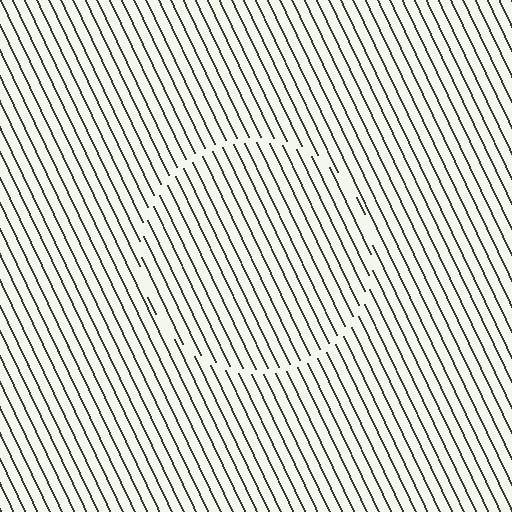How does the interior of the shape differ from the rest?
The interior of the shape contains the same grating, shifted by half a period — the contour is defined by the phase discontinuity where line-ends from the inner and outer gratings abut.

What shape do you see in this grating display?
An illusory circle. The interior of the shape contains the same grating, shifted by half a period — the contour is defined by the phase discontinuity where line-ends from the inner and outer gratings abut.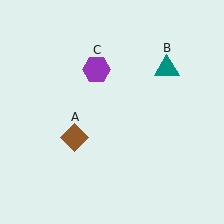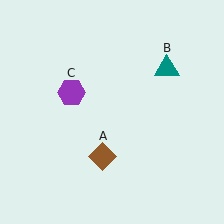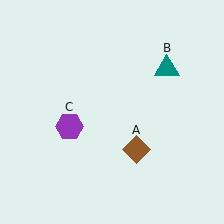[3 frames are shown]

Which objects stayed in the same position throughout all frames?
Teal triangle (object B) remained stationary.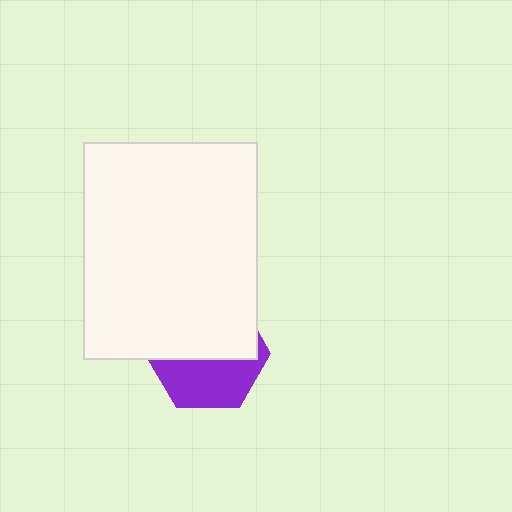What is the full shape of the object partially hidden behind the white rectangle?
The partially hidden object is a purple hexagon.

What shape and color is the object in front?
The object in front is a white rectangle.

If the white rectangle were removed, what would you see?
You would see the complete purple hexagon.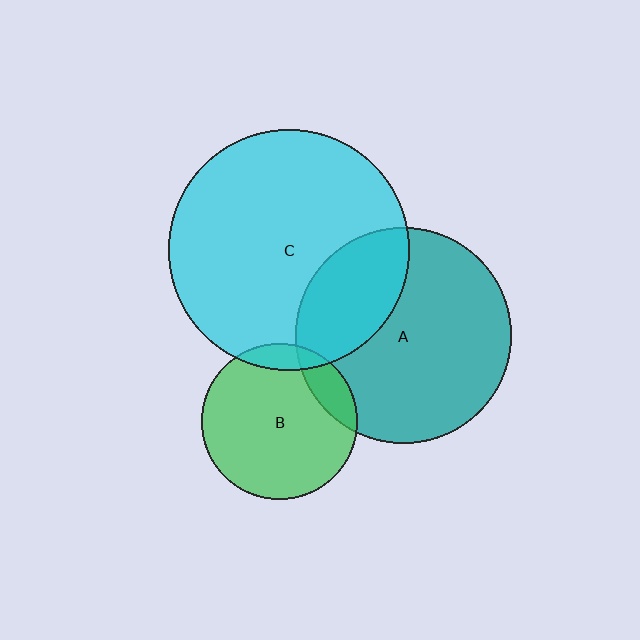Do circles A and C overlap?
Yes.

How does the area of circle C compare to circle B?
Approximately 2.4 times.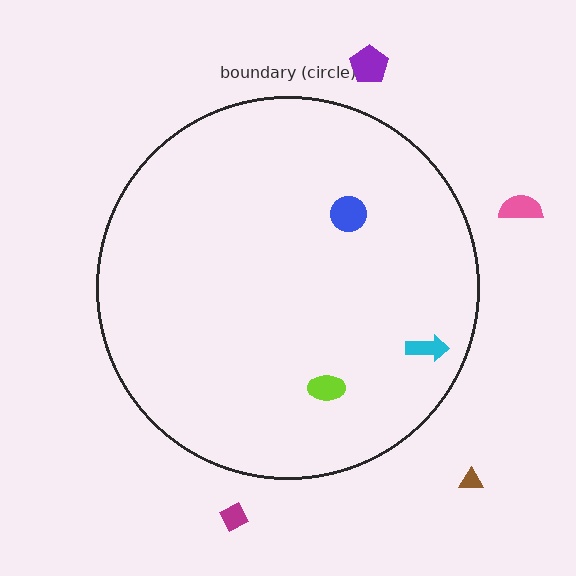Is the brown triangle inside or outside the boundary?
Outside.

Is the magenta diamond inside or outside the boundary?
Outside.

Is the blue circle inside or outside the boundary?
Inside.